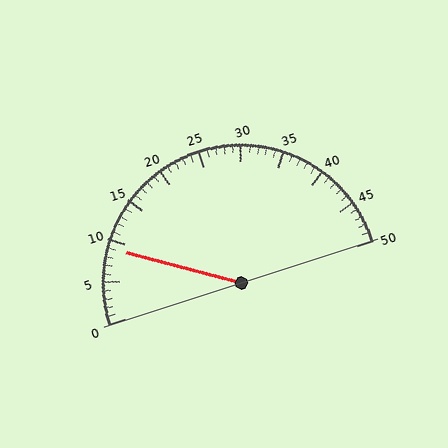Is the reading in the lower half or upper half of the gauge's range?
The reading is in the lower half of the range (0 to 50).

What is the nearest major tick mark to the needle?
The nearest major tick mark is 10.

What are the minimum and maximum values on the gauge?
The gauge ranges from 0 to 50.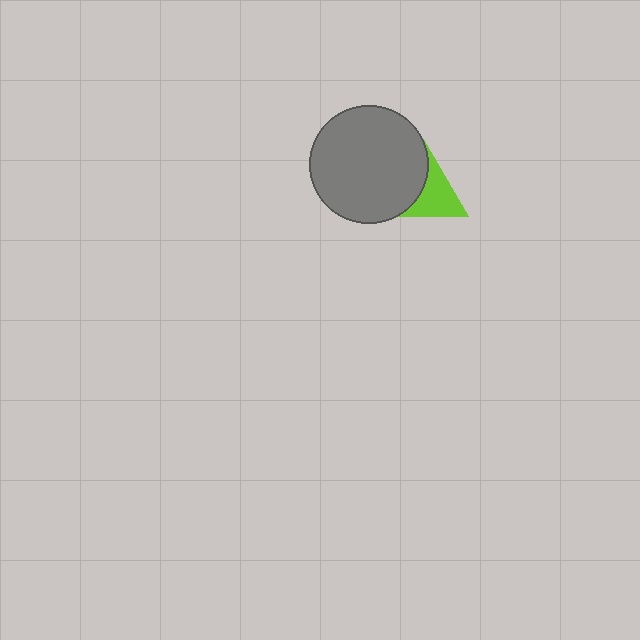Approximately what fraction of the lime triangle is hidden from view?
Roughly 47% of the lime triangle is hidden behind the gray circle.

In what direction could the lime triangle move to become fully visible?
The lime triangle could move right. That would shift it out from behind the gray circle entirely.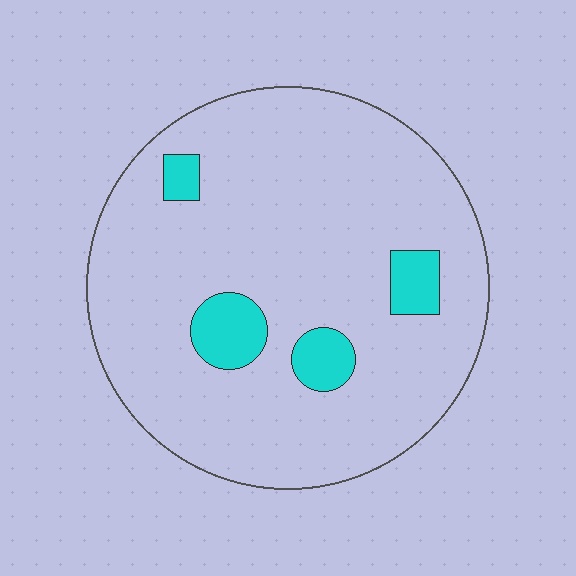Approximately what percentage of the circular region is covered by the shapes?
Approximately 10%.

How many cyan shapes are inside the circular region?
4.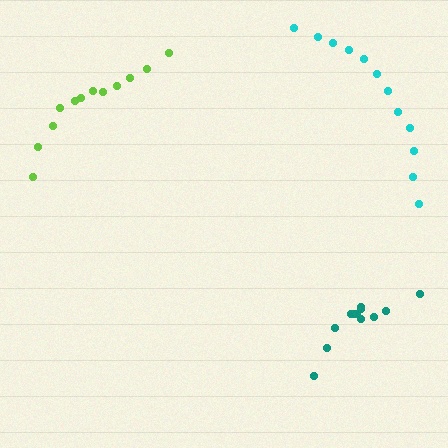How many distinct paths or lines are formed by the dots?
There are 3 distinct paths.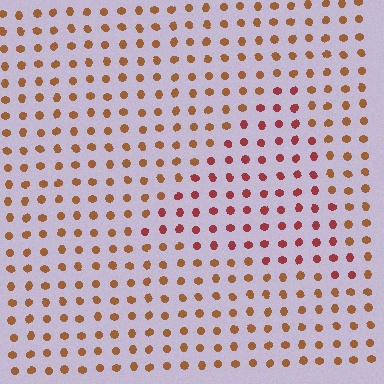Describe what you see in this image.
The image is filled with small brown elements in a uniform arrangement. A triangle-shaped region is visible where the elements are tinted to a slightly different hue, forming a subtle color boundary.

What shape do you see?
I see a triangle.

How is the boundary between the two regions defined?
The boundary is defined purely by a slight shift in hue (about 31 degrees). Spacing, size, and orientation are identical on both sides.